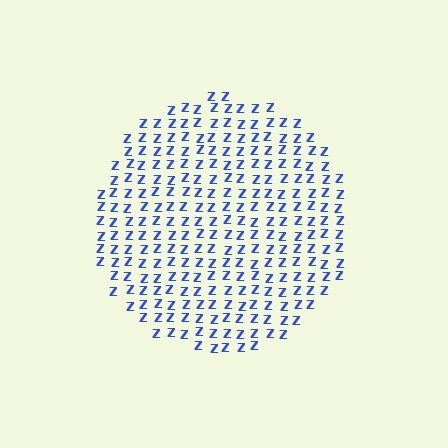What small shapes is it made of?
It is made of small letter Z's.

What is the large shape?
The large shape is a circle.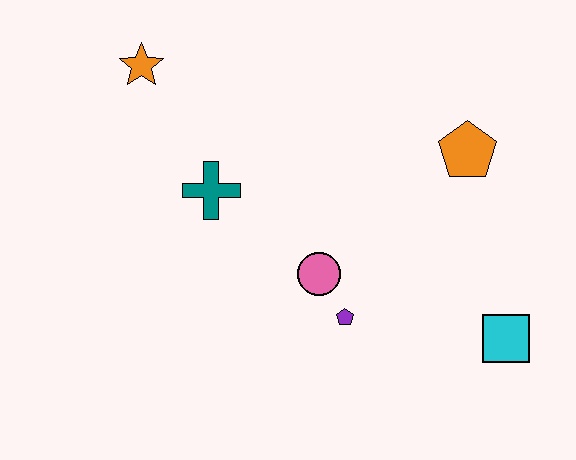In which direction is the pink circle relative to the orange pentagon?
The pink circle is to the left of the orange pentagon.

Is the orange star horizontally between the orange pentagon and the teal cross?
No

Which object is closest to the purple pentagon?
The pink circle is closest to the purple pentagon.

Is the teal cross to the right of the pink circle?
No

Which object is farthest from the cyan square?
The orange star is farthest from the cyan square.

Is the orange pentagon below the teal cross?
No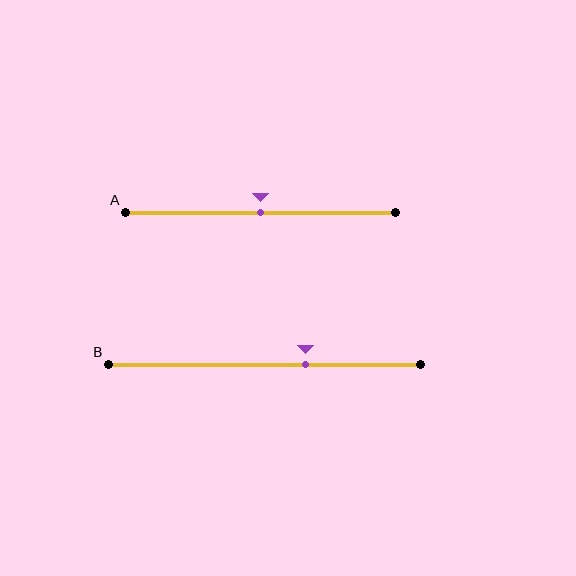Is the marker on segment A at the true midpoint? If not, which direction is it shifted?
Yes, the marker on segment A is at the true midpoint.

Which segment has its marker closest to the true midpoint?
Segment A has its marker closest to the true midpoint.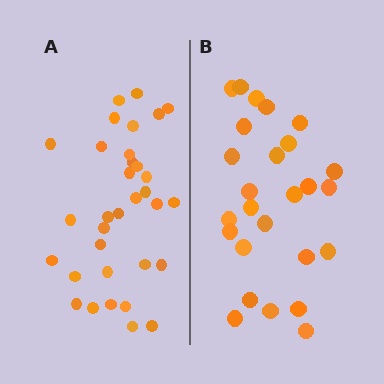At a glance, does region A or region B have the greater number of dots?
Region A (the left region) has more dots.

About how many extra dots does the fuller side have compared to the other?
Region A has roughly 8 or so more dots than region B.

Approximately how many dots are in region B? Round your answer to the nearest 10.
About 30 dots. (The exact count is 26, which rounds to 30.)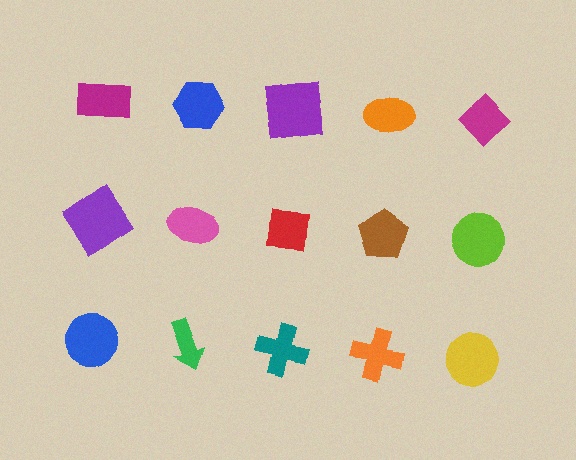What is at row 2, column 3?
A red square.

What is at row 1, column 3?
A purple square.